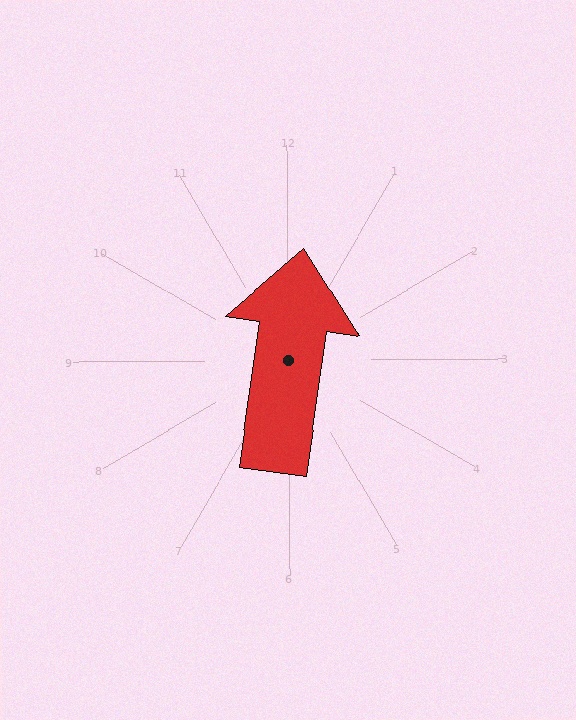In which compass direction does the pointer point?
North.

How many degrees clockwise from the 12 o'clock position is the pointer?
Approximately 8 degrees.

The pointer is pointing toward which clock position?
Roughly 12 o'clock.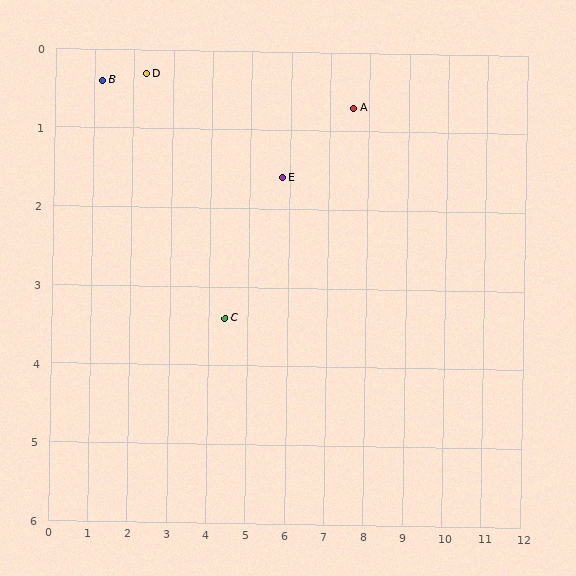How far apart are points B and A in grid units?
Points B and A are about 6.4 grid units apart.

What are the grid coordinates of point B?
Point B is at approximately (1.2, 0.4).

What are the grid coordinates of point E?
Point E is at approximately (5.8, 1.6).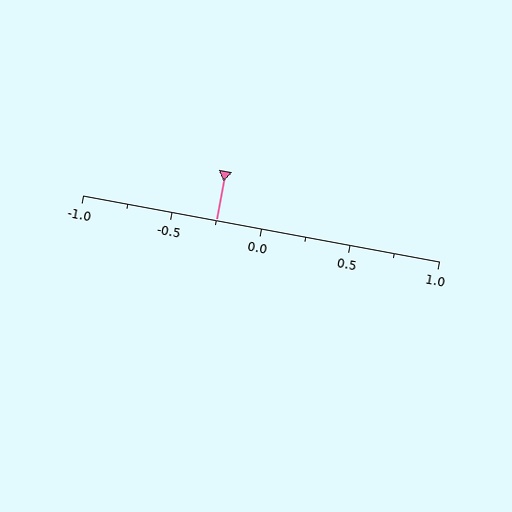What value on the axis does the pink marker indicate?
The marker indicates approximately -0.25.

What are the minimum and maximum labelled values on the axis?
The axis runs from -1.0 to 1.0.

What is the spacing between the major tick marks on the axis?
The major ticks are spaced 0.5 apart.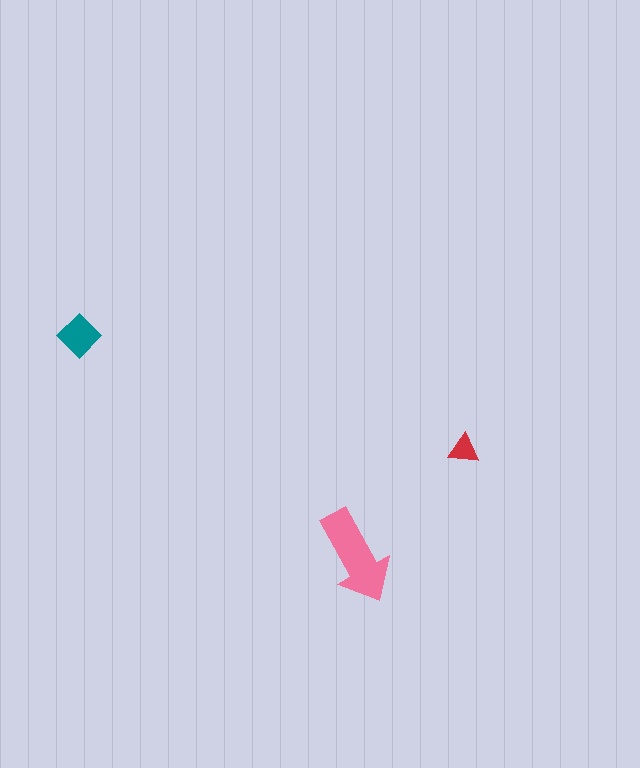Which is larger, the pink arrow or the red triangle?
The pink arrow.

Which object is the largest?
The pink arrow.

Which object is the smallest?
The red triangle.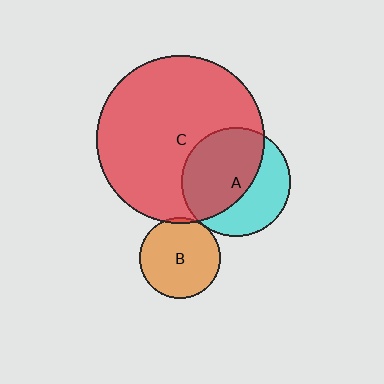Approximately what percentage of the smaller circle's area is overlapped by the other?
Approximately 5%.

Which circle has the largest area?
Circle C (red).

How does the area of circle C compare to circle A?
Approximately 2.4 times.